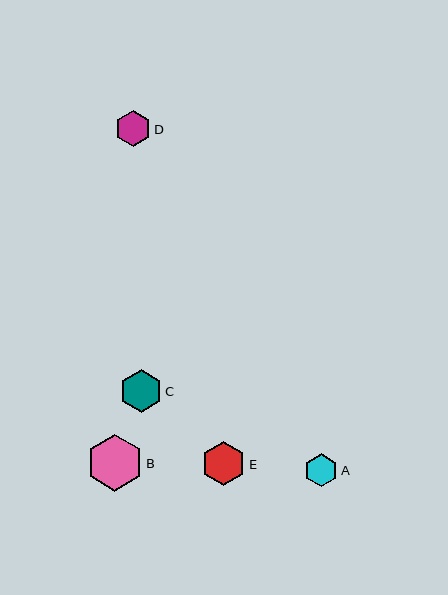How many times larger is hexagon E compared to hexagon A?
Hexagon E is approximately 1.3 times the size of hexagon A.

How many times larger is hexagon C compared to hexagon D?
Hexagon C is approximately 1.2 times the size of hexagon D.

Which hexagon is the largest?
Hexagon B is the largest with a size of approximately 57 pixels.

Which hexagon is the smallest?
Hexagon A is the smallest with a size of approximately 33 pixels.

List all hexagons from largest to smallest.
From largest to smallest: B, E, C, D, A.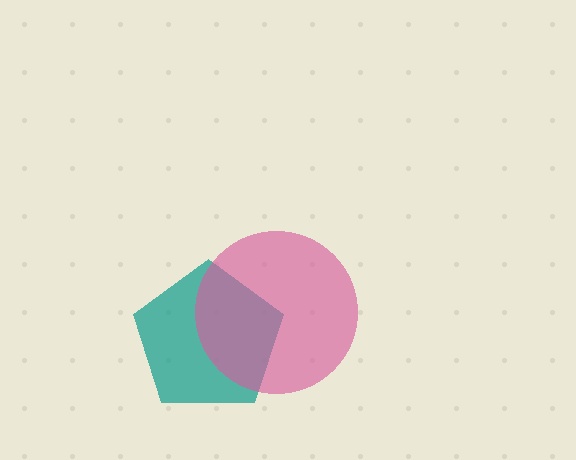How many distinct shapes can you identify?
There are 2 distinct shapes: a teal pentagon, a pink circle.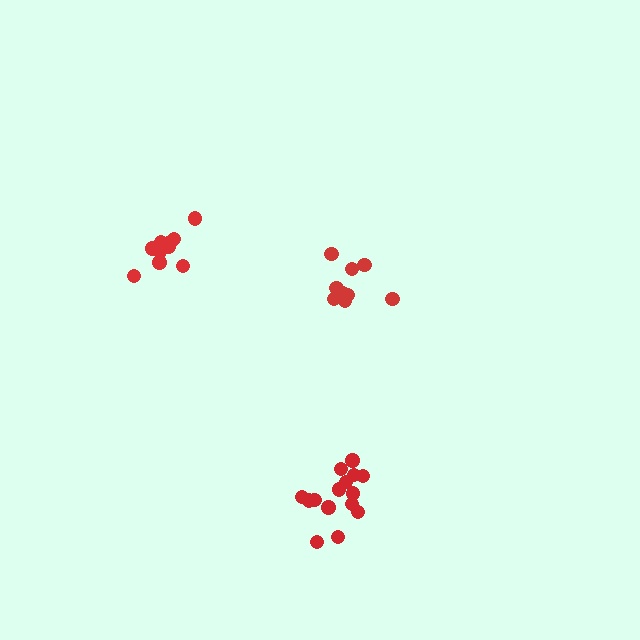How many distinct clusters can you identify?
There are 3 distinct clusters.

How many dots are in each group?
Group 1: 9 dots, Group 2: 10 dots, Group 3: 15 dots (34 total).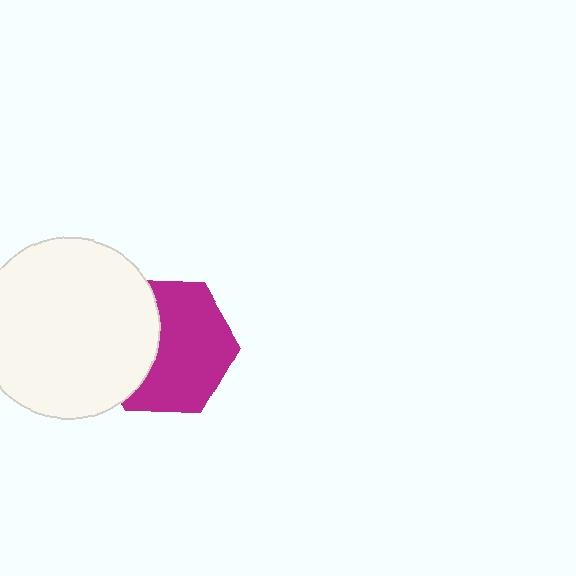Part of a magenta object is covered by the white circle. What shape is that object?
It is a hexagon.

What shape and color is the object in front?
The object in front is a white circle.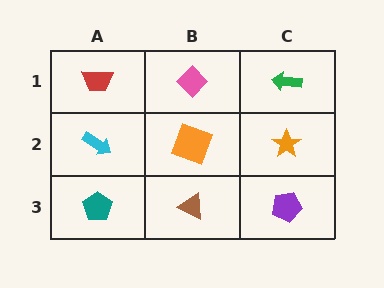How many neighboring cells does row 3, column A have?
2.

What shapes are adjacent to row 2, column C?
A green arrow (row 1, column C), a purple pentagon (row 3, column C), an orange square (row 2, column B).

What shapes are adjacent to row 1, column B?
An orange square (row 2, column B), a red trapezoid (row 1, column A), a green arrow (row 1, column C).